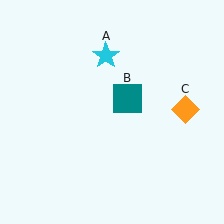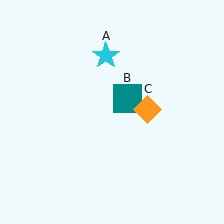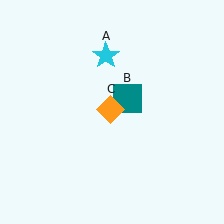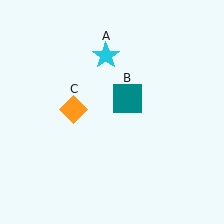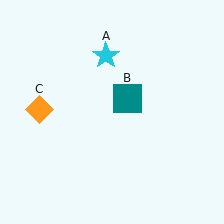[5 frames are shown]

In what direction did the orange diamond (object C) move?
The orange diamond (object C) moved left.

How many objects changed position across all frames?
1 object changed position: orange diamond (object C).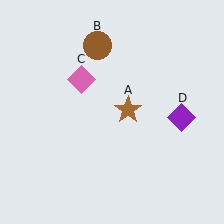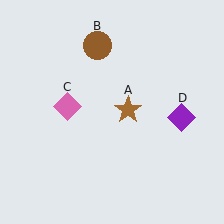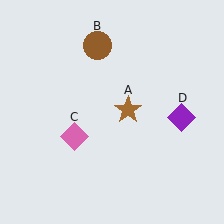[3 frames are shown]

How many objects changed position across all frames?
1 object changed position: pink diamond (object C).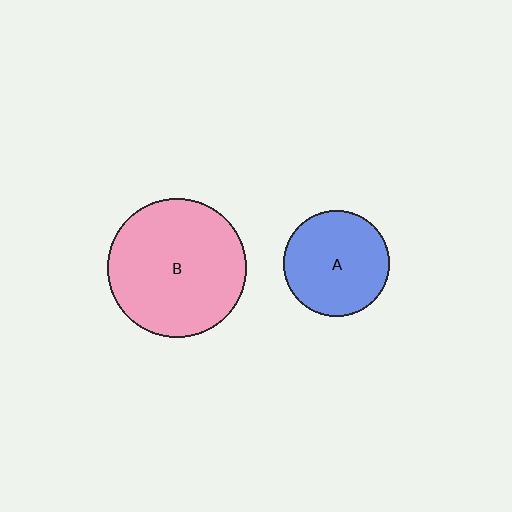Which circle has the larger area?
Circle B (pink).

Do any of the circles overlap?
No, none of the circles overlap.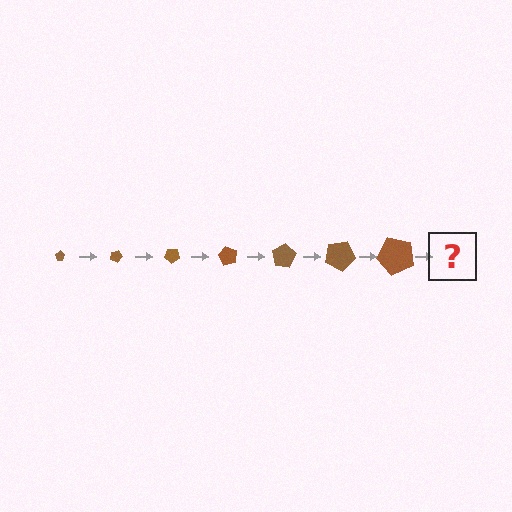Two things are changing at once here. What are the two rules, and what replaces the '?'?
The two rules are that the pentagon grows larger each step and it rotates 20 degrees each step. The '?' should be a pentagon, larger than the previous one and rotated 140 degrees from the start.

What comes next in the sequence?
The next element should be a pentagon, larger than the previous one and rotated 140 degrees from the start.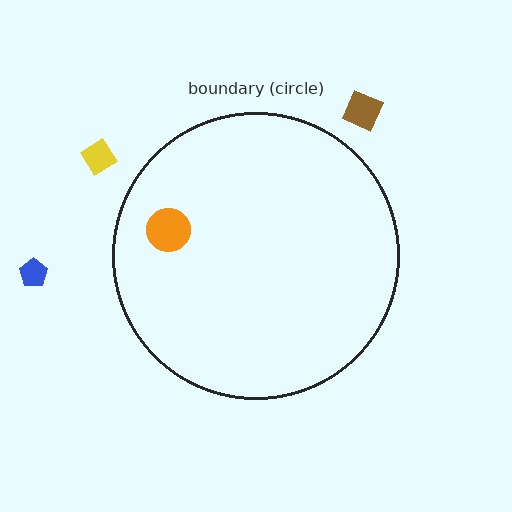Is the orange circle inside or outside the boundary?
Inside.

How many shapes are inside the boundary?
1 inside, 3 outside.